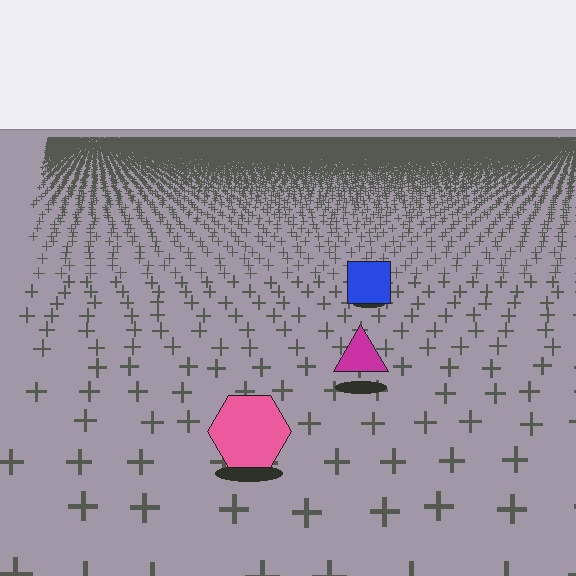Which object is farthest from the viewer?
The blue square is farthest from the viewer. It appears smaller and the ground texture around it is denser.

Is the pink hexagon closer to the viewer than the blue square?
Yes. The pink hexagon is closer — you can tell from the texture gradient: the ground texture is coarser near it.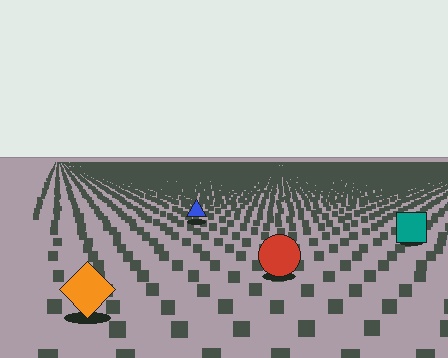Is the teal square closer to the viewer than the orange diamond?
No. The orange diamond is closer — you can tell from the texture gradient: the ground texture is coarser near it.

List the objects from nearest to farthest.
From nearest to farthest: the orange diamond, the red circle, the teal square, the blue triangle.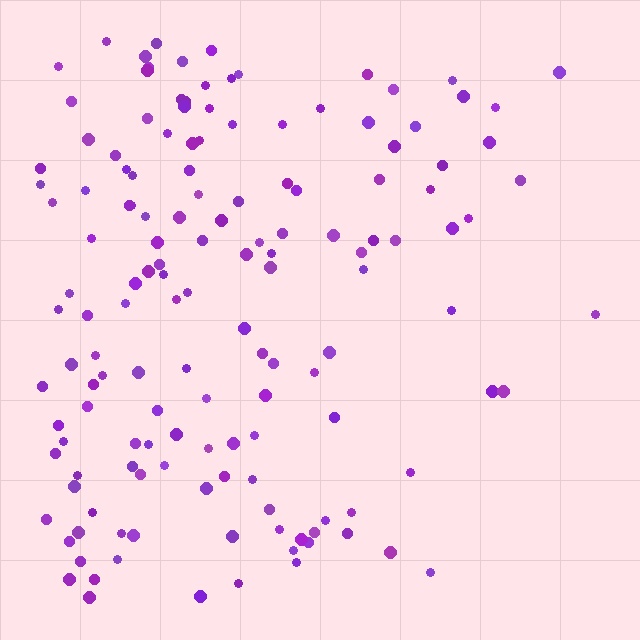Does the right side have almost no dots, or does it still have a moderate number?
Still a moderate number, just noticeably fewer than the left.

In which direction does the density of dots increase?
From right to left, with the left side densest.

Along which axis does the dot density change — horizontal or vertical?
Horizontal.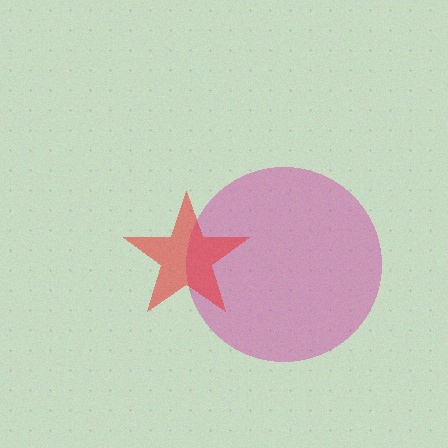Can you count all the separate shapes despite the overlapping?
Yes, there are 2 separate shapes.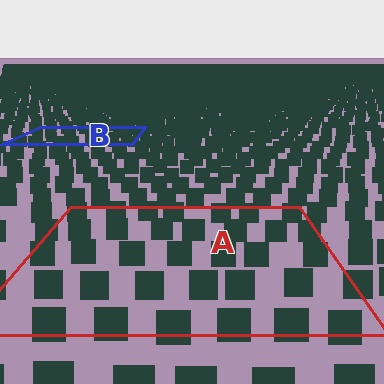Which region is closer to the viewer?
Region A is closer. The texture elements there are larger and more spread out.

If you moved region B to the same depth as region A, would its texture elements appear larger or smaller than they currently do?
They would appear larger. At a closer depth, the same texture elements are projected at a bigger on-screen size.